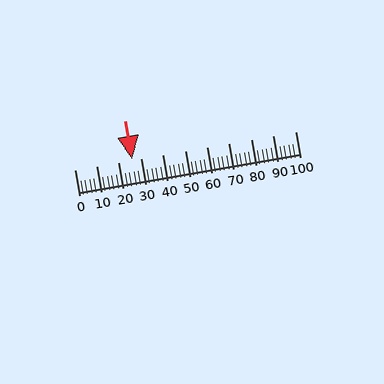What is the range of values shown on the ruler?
The ruler shows values from 0 to 100.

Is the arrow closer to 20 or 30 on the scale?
The arrow is closer to 30.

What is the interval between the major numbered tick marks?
The major tick marks are spaced 10 units apart.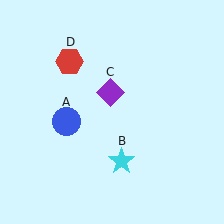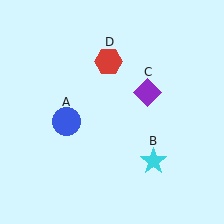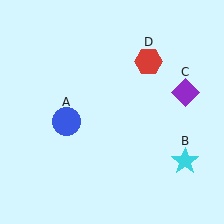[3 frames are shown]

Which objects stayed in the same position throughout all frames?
Blue circle (object A) remained stationary.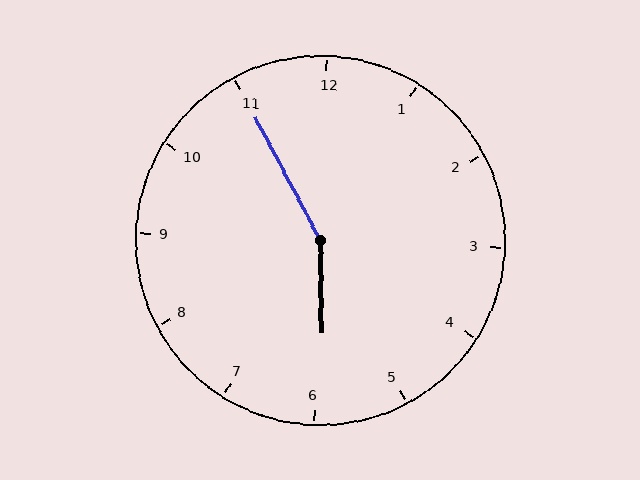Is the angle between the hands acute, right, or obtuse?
It is obtuse.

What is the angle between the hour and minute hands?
Approximately 152 degrees.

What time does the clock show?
5:55.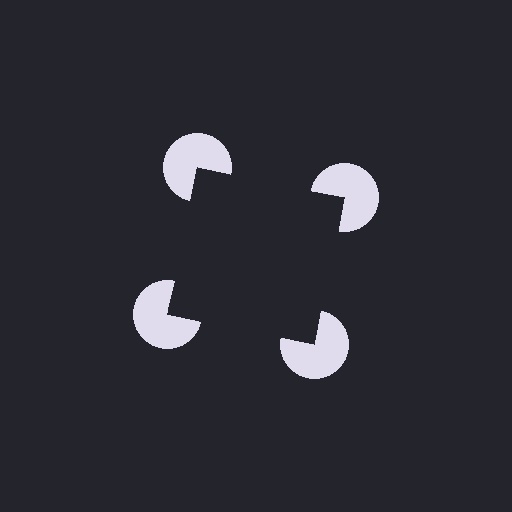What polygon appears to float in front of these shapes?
An illusory square — its edges are inferred from the aligned wedge cuts in the pac-man discs, not physically drawn.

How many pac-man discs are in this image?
There are 4 — one at each vertex of the illusory square.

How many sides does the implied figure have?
4 sides.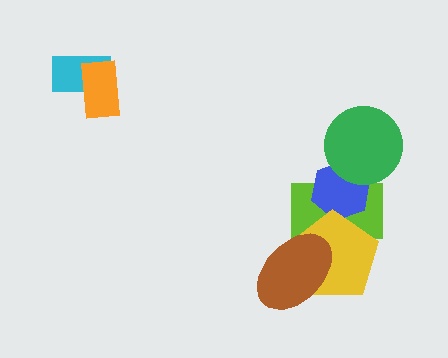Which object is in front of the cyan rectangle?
The orange rectangle is in front of the cyan rectangle.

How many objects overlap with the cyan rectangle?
1 object overlaps with the cyan rectangle.